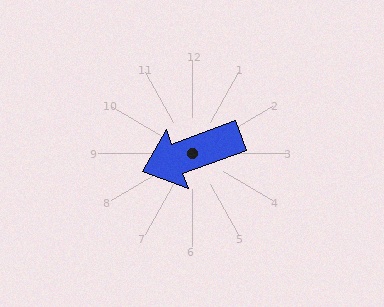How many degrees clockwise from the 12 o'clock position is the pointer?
Approximately 250 degrees.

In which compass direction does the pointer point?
West.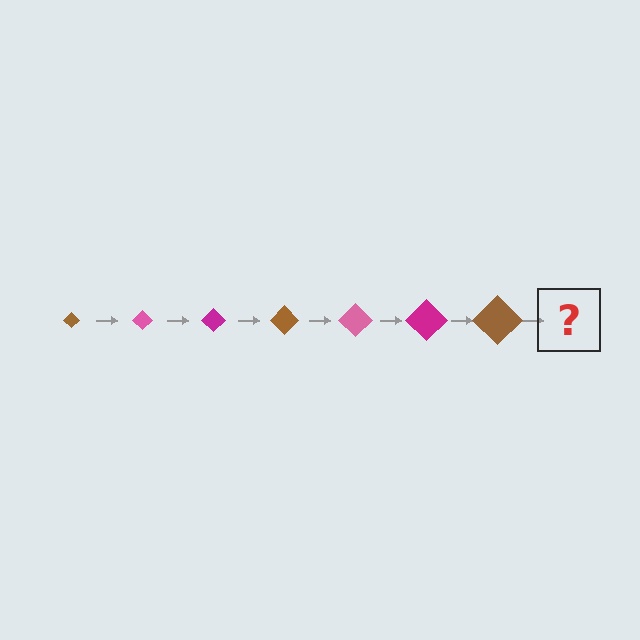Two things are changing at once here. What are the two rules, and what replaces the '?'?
The two rules are that the diamond grows larger each step and the color cycles through brown, pink, and magenta. The '?' should be a pink diamond, larger than the previous one.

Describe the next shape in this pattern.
It should be a pink diamond, larger than the previous one.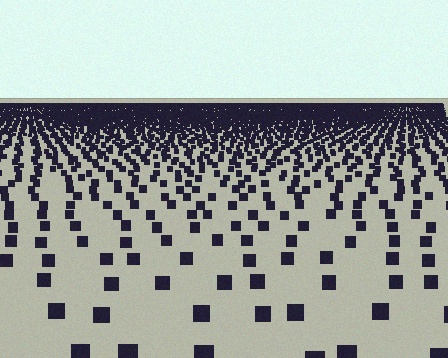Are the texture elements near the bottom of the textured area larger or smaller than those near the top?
Larger. Near the bottom, elements are closer to the viewer and appear at a bigger on-screen size.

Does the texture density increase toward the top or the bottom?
Density increases toward the top.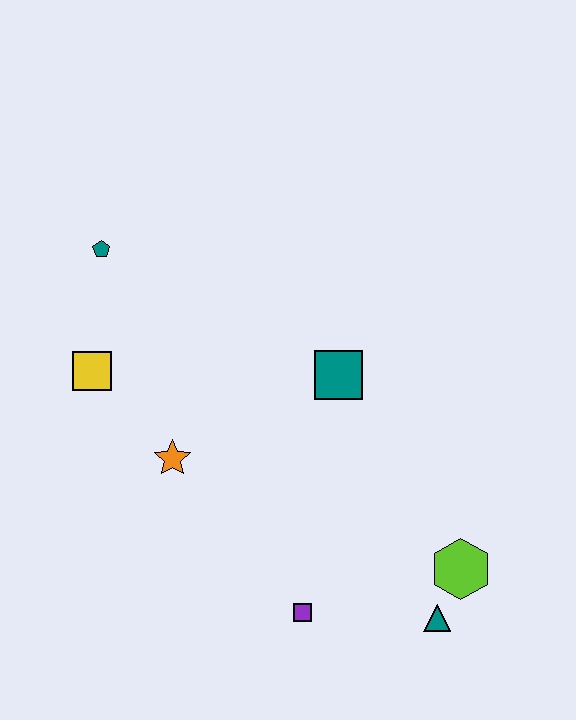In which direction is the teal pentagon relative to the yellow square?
The teal pentagon is above the yellow square.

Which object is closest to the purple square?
The teal triangle is closest to the purple square.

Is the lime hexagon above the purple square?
Yes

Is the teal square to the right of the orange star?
Yes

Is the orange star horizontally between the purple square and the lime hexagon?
No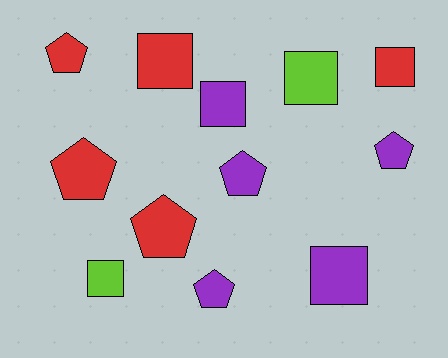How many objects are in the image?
There are 12 objects.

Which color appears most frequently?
Red, with 5 objects.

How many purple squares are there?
There are 2 purple squares.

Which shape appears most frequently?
Pentagon, with 6 objects.